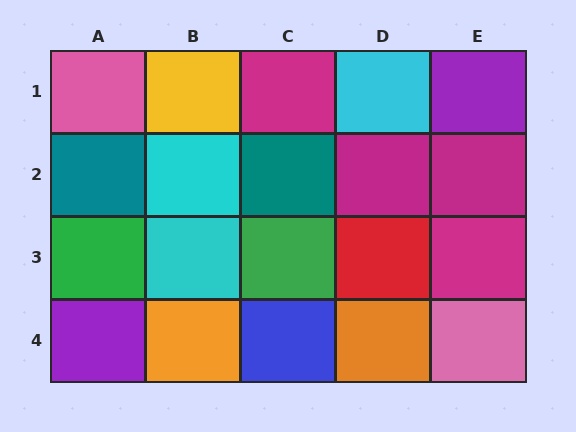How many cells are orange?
2 cells are orange.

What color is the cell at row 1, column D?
Cyan.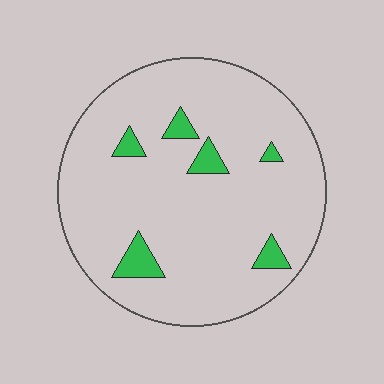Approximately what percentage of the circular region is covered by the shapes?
Approximately 10%.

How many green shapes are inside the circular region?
6.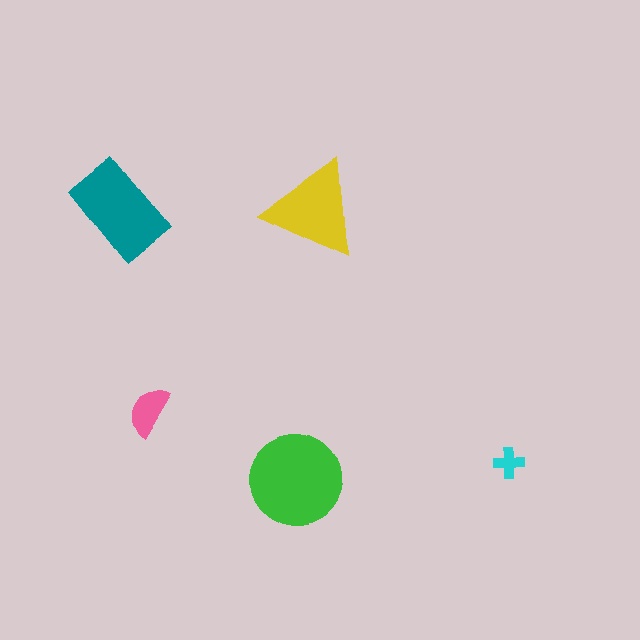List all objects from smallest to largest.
The cyan cross, the pink semicircle, the yellow triangle, the teal rectangle, the green circle.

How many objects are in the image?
There are 5 objects in the image.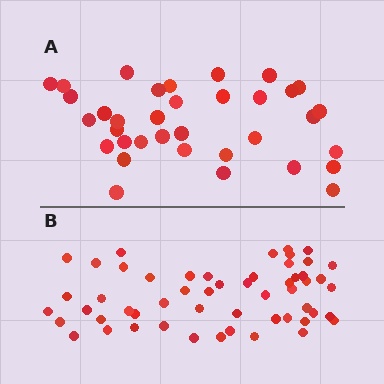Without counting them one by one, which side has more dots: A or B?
Region B (the bottom region) has more dots.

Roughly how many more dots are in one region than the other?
Region B has approximately 20 more dots than region A.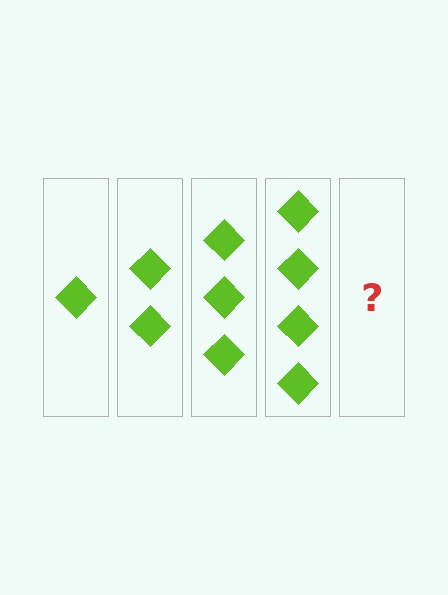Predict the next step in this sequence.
The next step is 5 diamonds.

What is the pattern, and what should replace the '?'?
The pattern is that each step adds one more diamond. The '?' should be 5 diamonds.